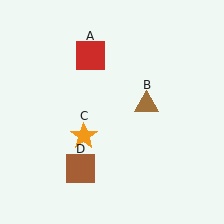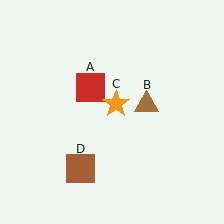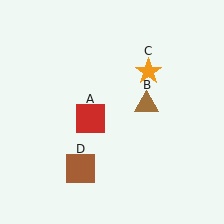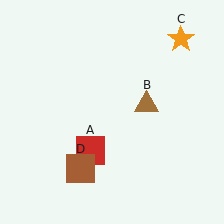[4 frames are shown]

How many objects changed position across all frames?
2 objects changed position: red square (object A), orange star (object C).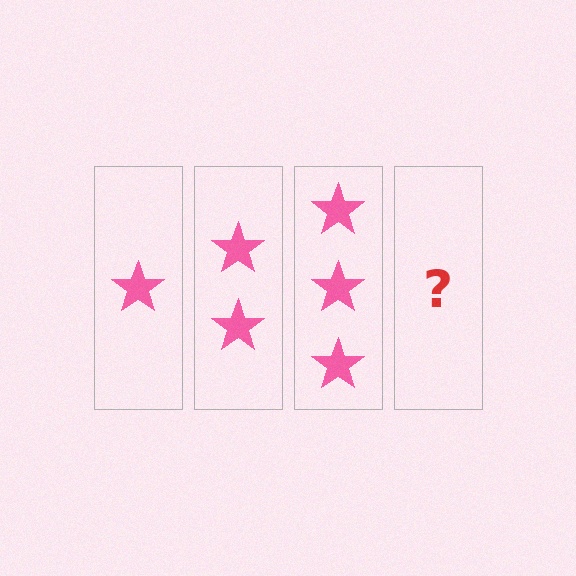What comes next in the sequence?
The next element should be 4 stars.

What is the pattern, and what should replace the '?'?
The pattern is that each step adds one more star. The '?' should be 4 stars.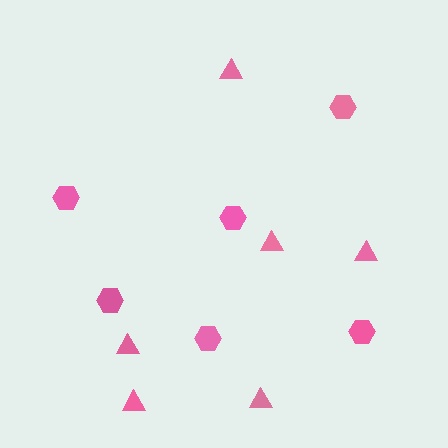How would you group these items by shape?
There are 2 groups: one group of triangles (6) and one group of hexagons (6).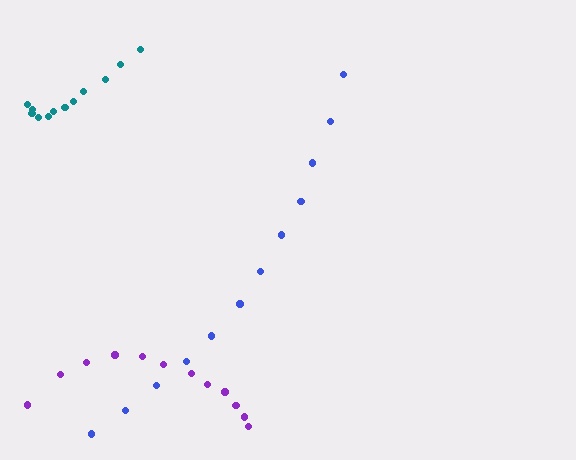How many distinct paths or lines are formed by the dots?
There are 3 distinct paths.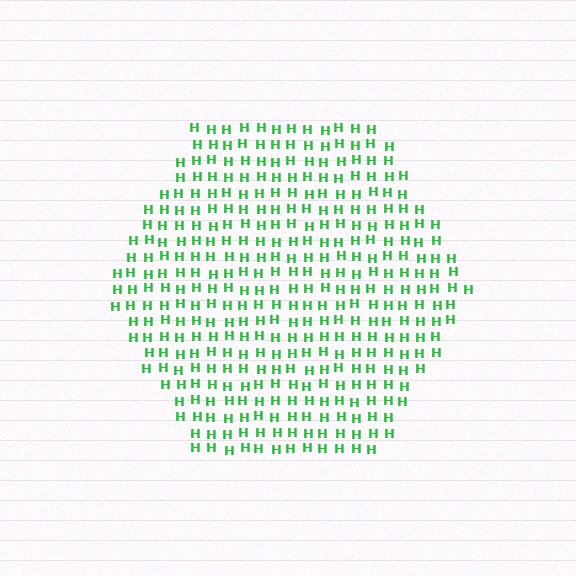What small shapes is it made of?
It is made of small letter H's.